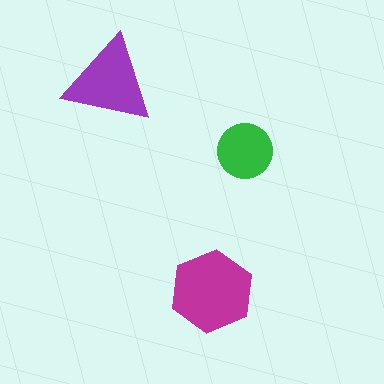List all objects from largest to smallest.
The magenta hexagon, the purple triangle, the green circle.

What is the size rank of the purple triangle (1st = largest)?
2nd.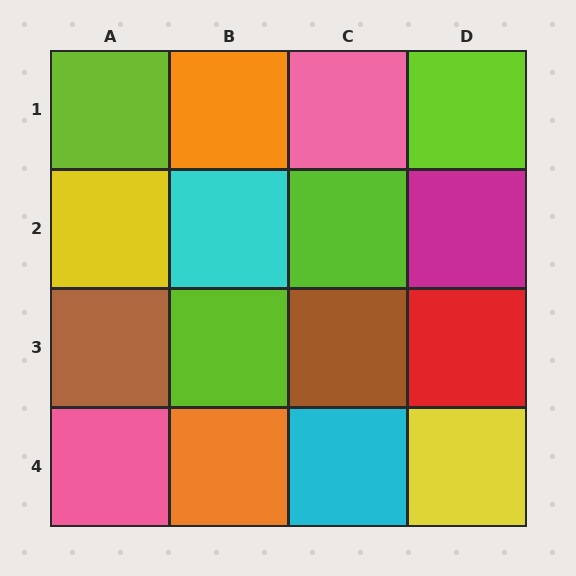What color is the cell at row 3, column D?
Red.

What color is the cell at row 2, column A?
Yellow.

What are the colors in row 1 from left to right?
Lime, orange, pink, lime.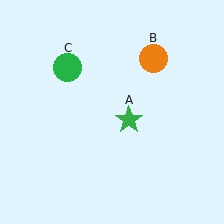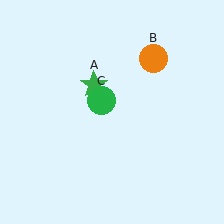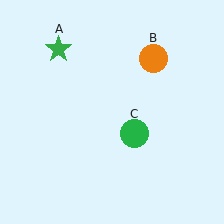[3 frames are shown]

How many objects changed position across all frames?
2 objects changed position: green star (object A), green circle (object C).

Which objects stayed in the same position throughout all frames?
Orange circle (object B) remained stationary.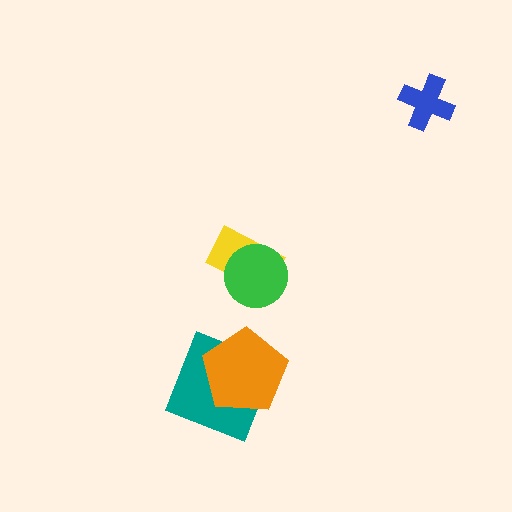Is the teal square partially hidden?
Yes, it is partially covered by another shape.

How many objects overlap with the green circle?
1 object overlaps with the green circle.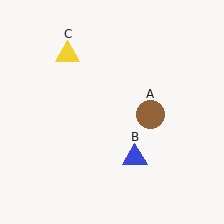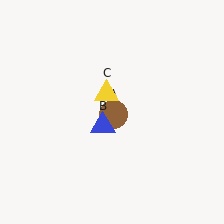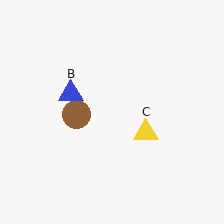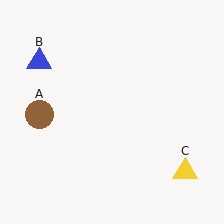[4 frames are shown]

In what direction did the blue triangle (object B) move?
The blue triangle (object B) moved up and to the left.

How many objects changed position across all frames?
3 objects changed position: brown circle (object A), blue triangle (object B), yellow triangle (object C).